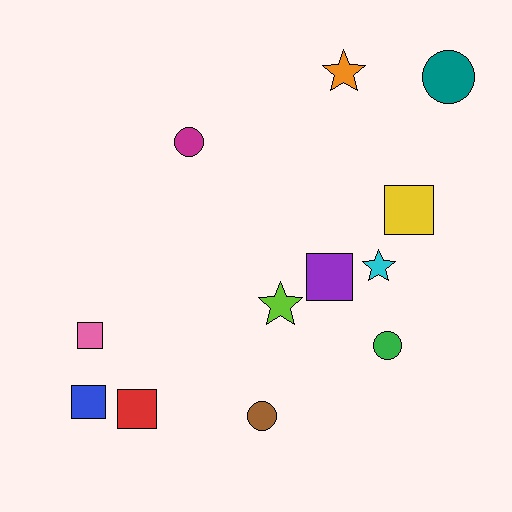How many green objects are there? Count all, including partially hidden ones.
There is 1 green object.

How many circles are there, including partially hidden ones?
There are 4 circles.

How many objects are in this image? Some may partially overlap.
There are 12 objects.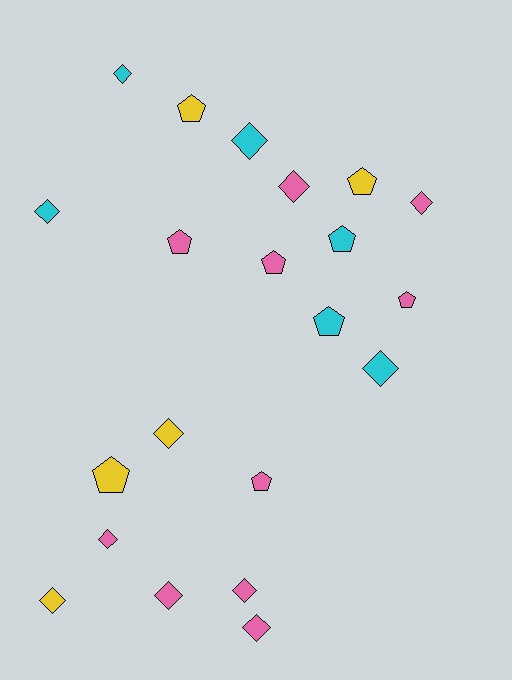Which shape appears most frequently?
Diamond, with 12 objects.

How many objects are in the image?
There are 21 objects.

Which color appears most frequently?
Pink, with 10 objects.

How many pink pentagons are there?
There are 4 pink pentagons.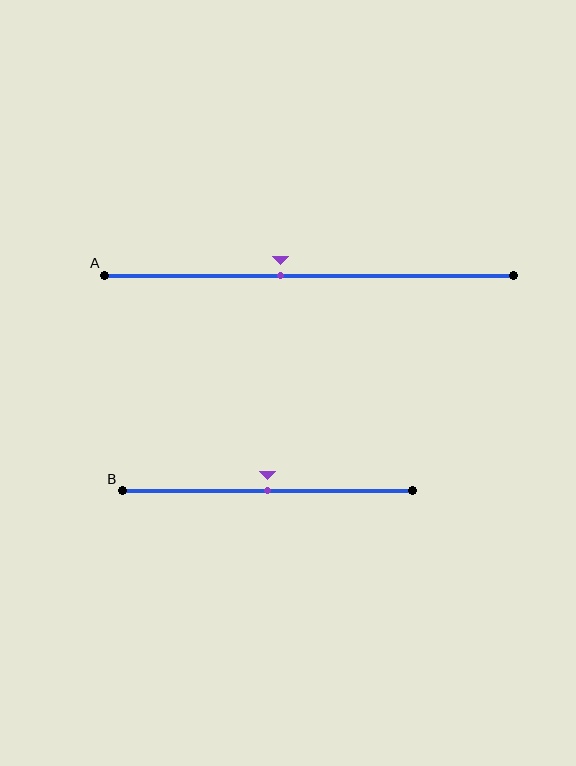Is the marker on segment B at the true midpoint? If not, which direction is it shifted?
Yes, the marker on segment B is at the true midpoint.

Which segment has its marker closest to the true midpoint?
Segment B has its marker closest to the true midpoint.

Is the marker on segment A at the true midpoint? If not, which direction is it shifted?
No, the marker on segment A is shifted to the left by about 7% of the segment length.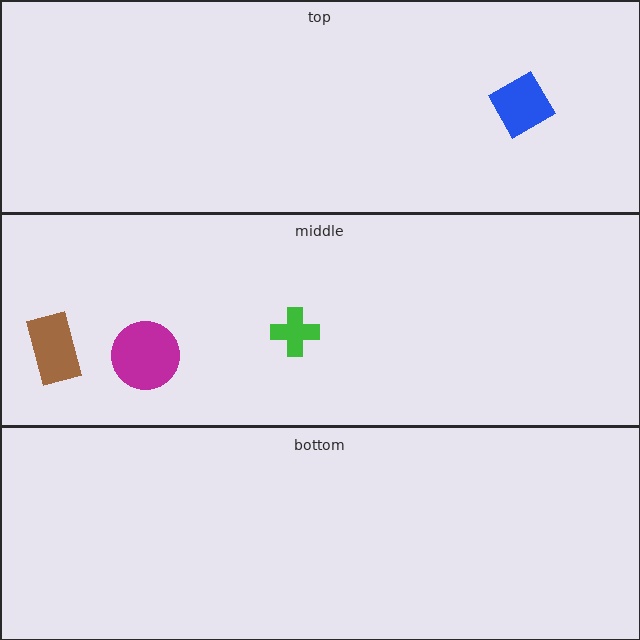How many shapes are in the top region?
1.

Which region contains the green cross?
The middle region.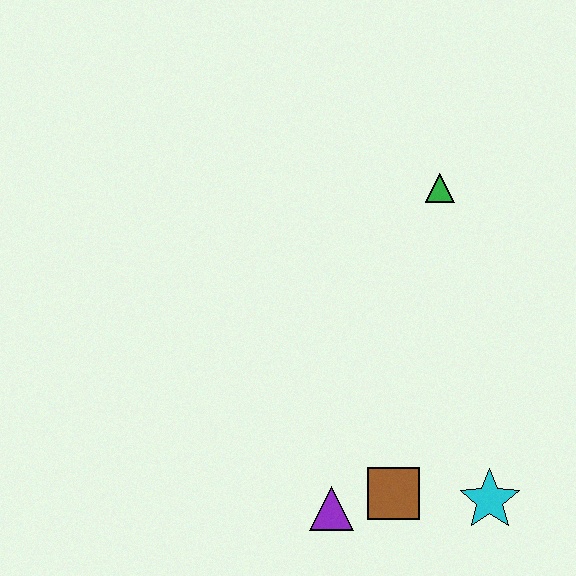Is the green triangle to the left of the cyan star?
Yes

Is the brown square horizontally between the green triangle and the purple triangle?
Yes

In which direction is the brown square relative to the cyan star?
The brown square is to the left of the cyan star.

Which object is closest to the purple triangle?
The brown square is closest to the purple triangle.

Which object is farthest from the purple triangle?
The green triangle is farthest from the purple triangle.